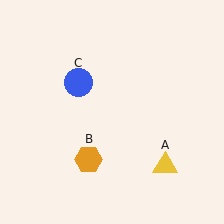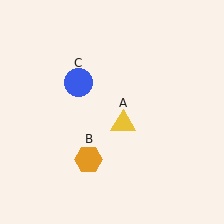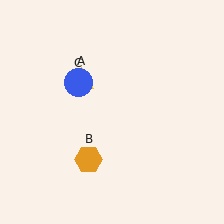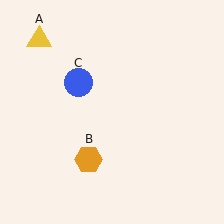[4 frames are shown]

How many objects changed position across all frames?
1 object changed position: yellow triangle (object A).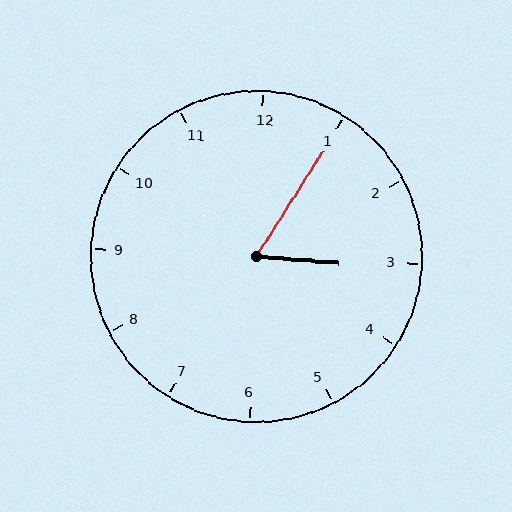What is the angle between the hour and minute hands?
Approximately 62 degrees.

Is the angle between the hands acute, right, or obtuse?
It is acute.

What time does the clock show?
3:05.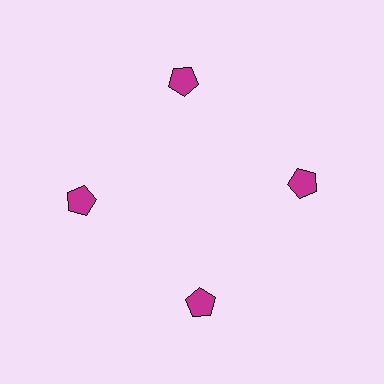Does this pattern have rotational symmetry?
Yes, this pattern has 4-fold rotational symmetry. It looks the same after rotating 90 degrees around the center.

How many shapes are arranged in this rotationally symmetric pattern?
There are 4 shapes, arranged in 4 groups of 1.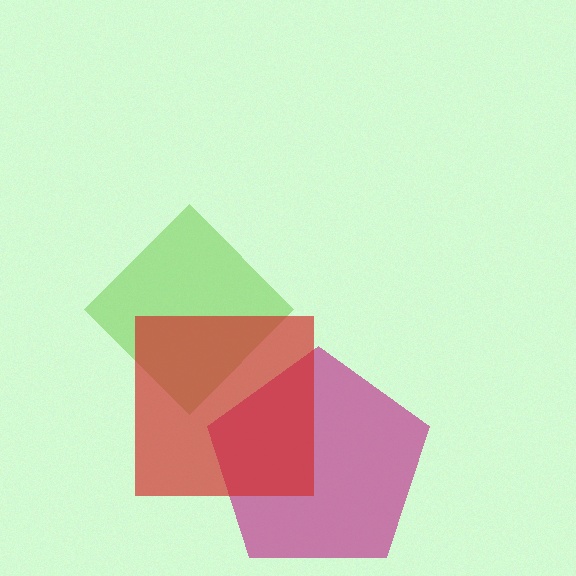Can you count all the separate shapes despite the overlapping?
Yes, there are 3 separate shapes.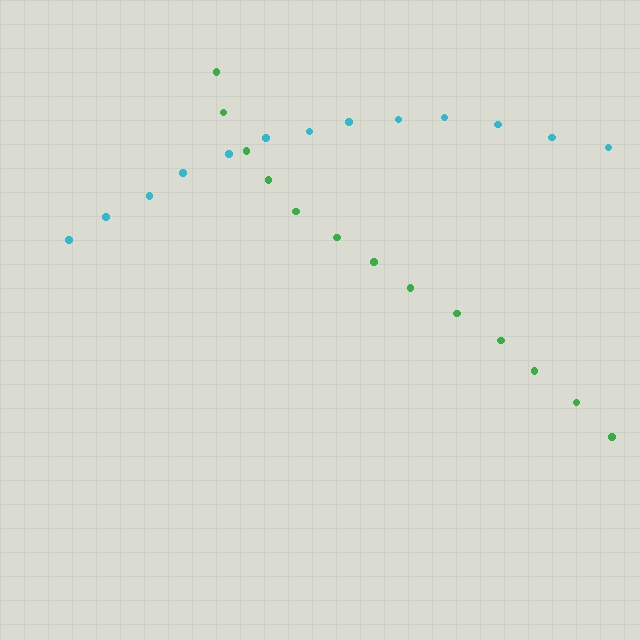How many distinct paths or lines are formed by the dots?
There are 2 distinct paths.